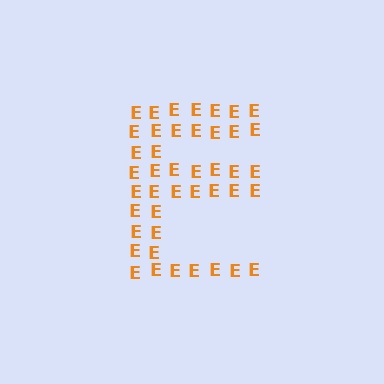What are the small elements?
The small elements are letter E's.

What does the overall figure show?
The overall figure shows the letter E.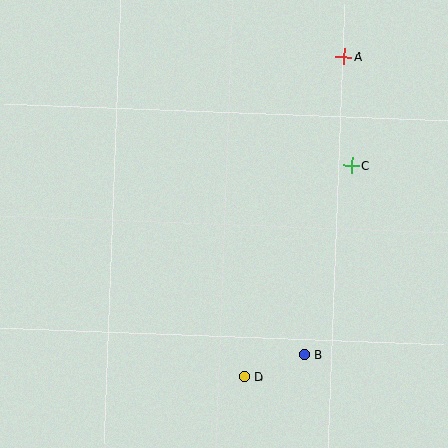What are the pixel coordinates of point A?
Point A is at (344, 57).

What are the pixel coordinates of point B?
Point B is at (304, 354).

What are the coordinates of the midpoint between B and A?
The midpoint between B and A is at (324, 206).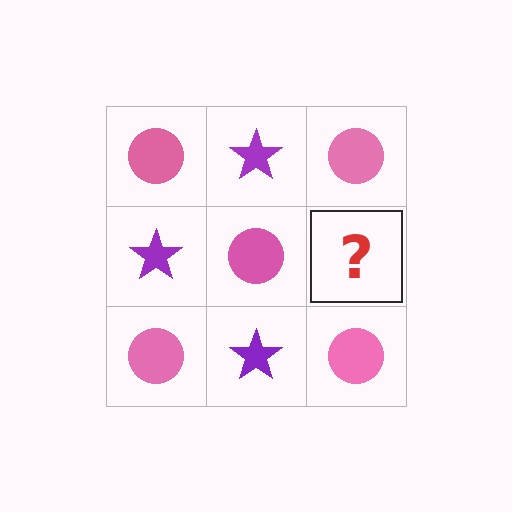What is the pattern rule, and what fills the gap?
The rule is that it alternates pink circle and purple star in a checkerboard pattern. The gap should be filled with a purple star.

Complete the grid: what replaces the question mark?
The question mark should be replaced with a purple star.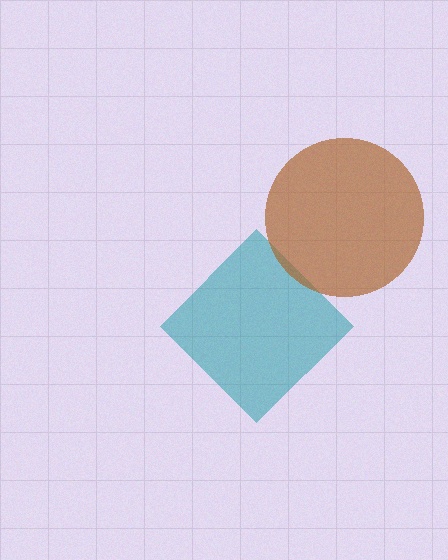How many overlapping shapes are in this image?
There are 2 overlapping shapes in the image.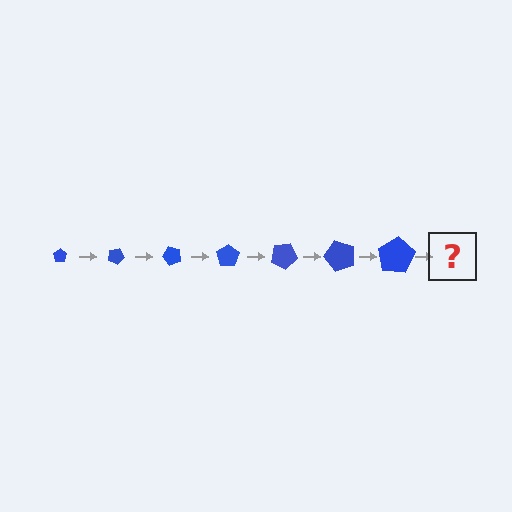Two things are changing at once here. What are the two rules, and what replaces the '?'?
The two rules are that the pentagon grows larger each step and it rotates 25 degrees each step. The '?' should be a pentagon, larger than the previous one and rotated 175 degrees from the start.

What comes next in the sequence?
The next element should be a pentagon, larger than the previous one and rotated 175 degrees from the start.